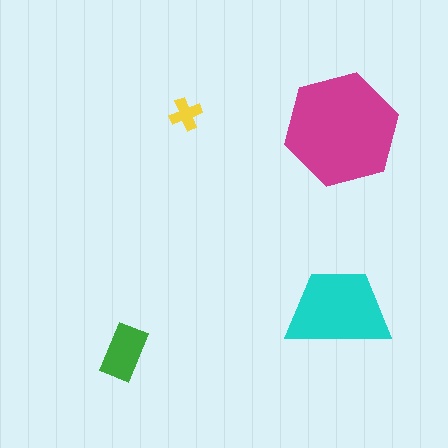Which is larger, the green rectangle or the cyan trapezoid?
The cyan trapezoid.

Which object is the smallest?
The yellow cross.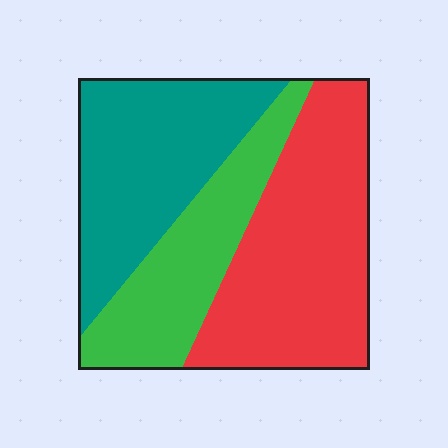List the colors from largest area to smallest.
From largest to smallest: red, teal, green.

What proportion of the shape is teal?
Teal covers roughly 35% of the shape.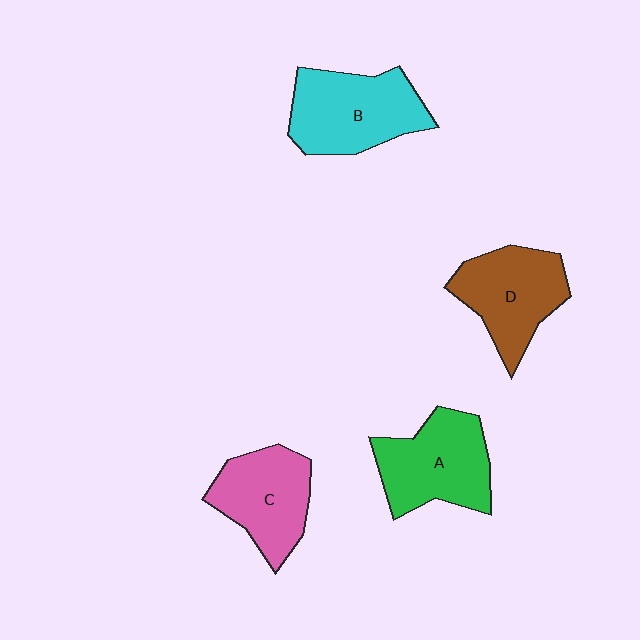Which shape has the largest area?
Shape B (cyan).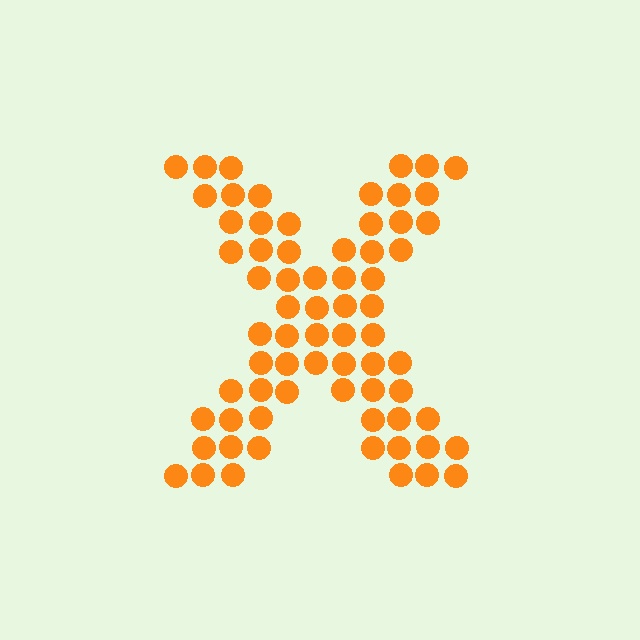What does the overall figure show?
The overall figure shows the letter X.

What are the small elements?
The small elements are circles.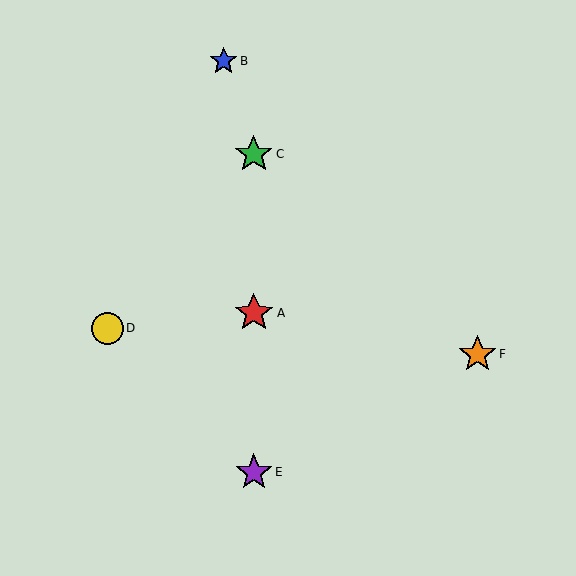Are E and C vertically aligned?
Yes, both are at x≈254.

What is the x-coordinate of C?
Object C is at x≈254.